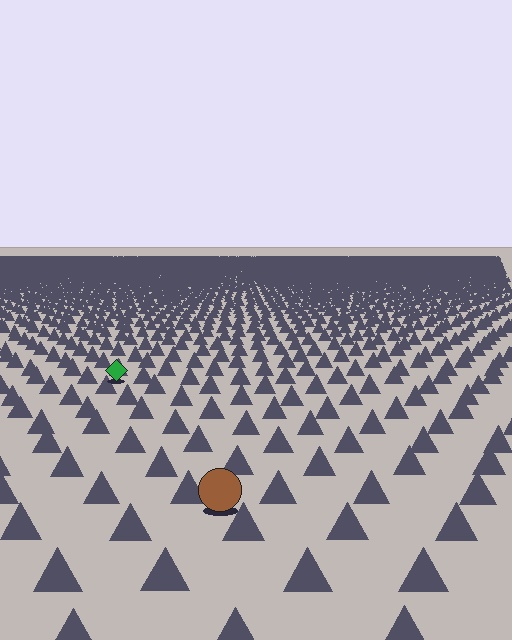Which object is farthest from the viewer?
The green diamond is farthest from the viewer. It appears smaller and the ground texture around it is denser.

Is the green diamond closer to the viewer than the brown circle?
No. The brown circle is closer — you can tell from the texture gradient: the ground texture is coarser near it.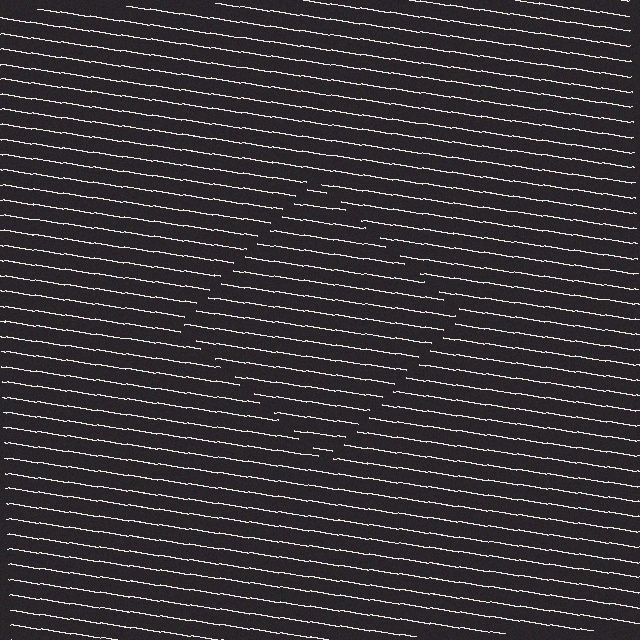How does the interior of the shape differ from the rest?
The interior of the shape contains the same grating, shifted by half a period — the contour is defined by the phase discontinuity where line-ends from the inner and outer gratings abut.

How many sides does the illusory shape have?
4 sides — the line-ends trace a square.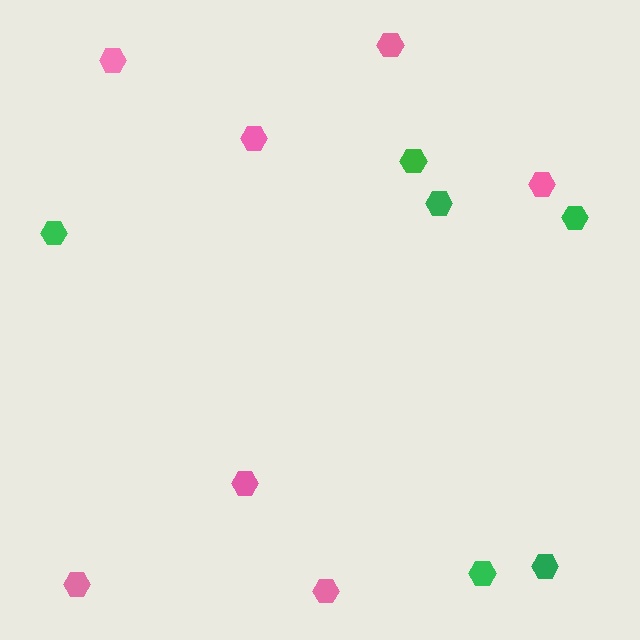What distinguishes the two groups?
There are 2 groups: one group of pink hexagons (7) and one group of green hexagons (6).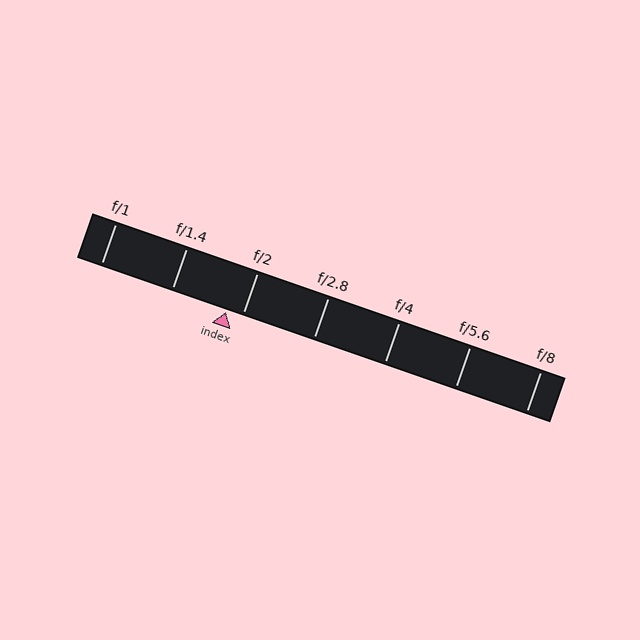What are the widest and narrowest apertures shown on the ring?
The widest aperture shown is f/1 and the narrowest is f/8.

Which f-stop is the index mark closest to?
The index mark is closest to f/2.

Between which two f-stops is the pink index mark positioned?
The index mark is between f/1.4 and f/2.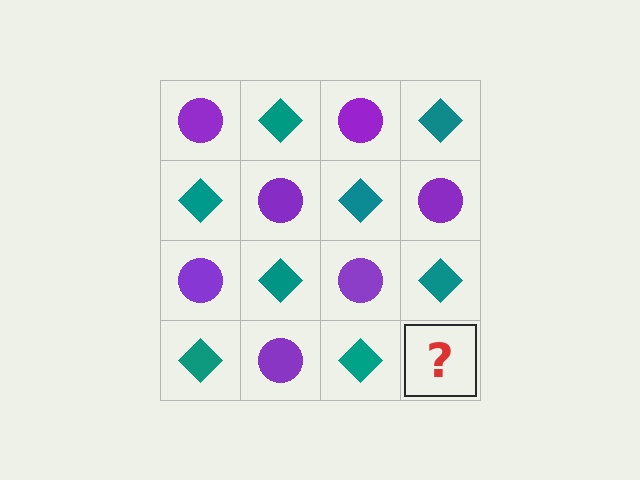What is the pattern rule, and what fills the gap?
The rule is that it alternates purple circle and teal diamond in a checkerboard pattern. The gap should be filled with a purple circle.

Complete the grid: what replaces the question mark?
The question mark should be replaced with a purple circle.